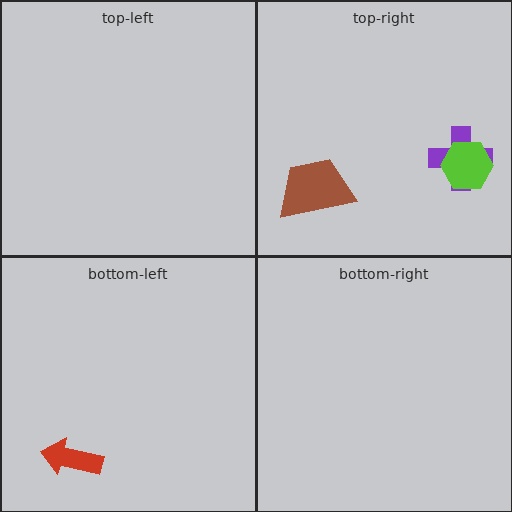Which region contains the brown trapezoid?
The top-right region.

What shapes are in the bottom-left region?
The red arrow.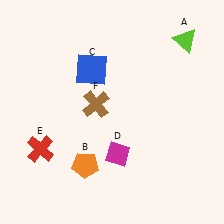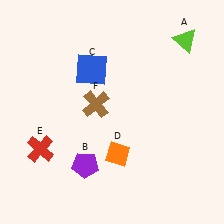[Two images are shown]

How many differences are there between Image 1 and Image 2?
There are 2 differences between the two images.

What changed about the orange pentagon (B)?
In Image 1, B is orange. In Image 2, it changed to purple.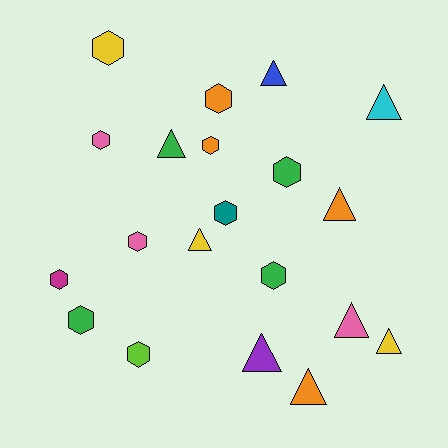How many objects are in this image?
There are 20 objects.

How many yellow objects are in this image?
There are 3 yellow objects.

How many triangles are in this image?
There are 9 triangles.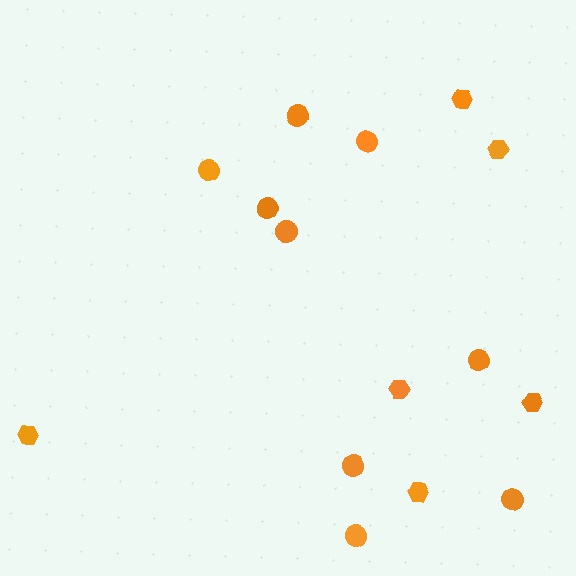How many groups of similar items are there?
There are 2 groups: one group of hexagons (6) and one group of circles (9).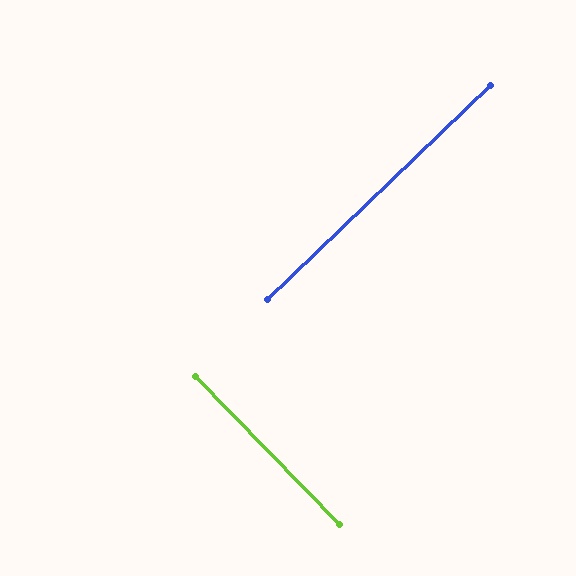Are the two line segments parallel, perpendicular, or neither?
Perpendicular — they meet at approximately 90°.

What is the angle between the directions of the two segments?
Approximately 90 degrees.